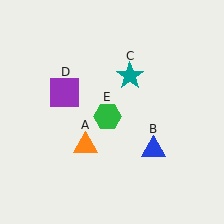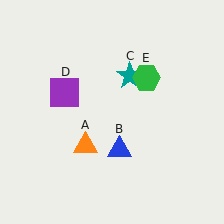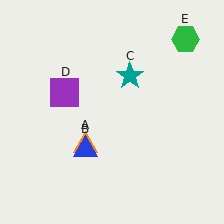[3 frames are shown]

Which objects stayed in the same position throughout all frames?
Orange triangle (object A) and teal star (object C) and purple square (object D) remained stationary.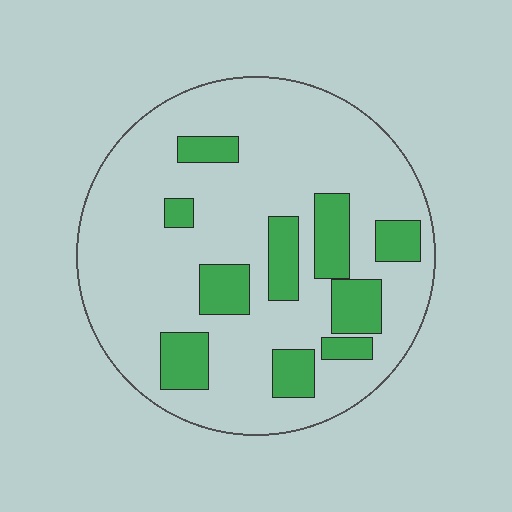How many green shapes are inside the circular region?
10.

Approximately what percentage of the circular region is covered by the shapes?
Approximately 20%.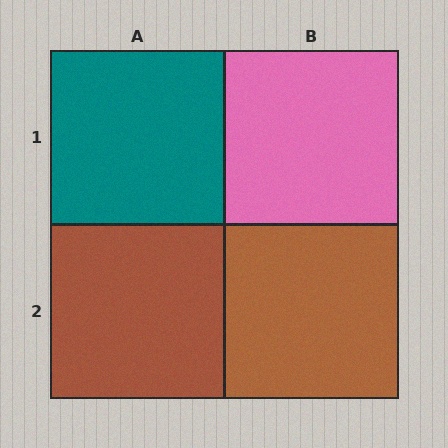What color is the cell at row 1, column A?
Teal.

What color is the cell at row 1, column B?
Pink.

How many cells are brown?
2 cells are brown.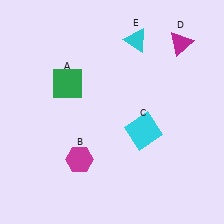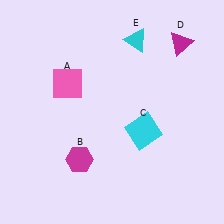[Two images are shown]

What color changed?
The square (A) changed from green in Image 1 to pink in Image 2.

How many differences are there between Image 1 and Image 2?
There is 1 difference between the two images.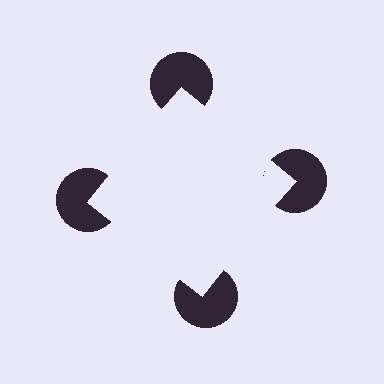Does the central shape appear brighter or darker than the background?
It typically appears slightly brighter than the background, even though no actual brightness change is drawn.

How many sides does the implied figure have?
4 sides.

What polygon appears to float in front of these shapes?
An illusory square — its edges are inferred from the aligned wedge cuts in the pac-man discs, not physically drawn.